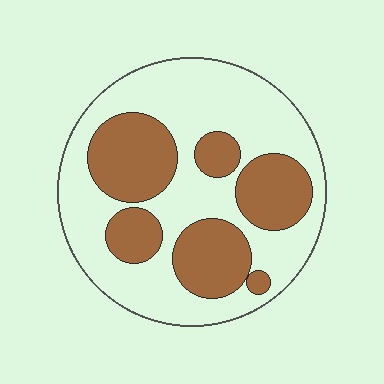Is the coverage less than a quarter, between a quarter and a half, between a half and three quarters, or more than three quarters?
Between a quarter and a half.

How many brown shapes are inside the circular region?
6.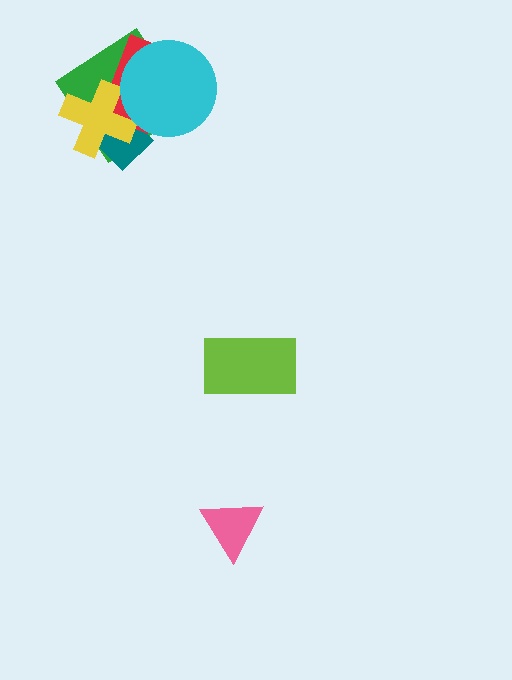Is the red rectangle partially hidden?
Yes, it is partially covered by another shape.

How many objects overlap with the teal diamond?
4 objects overlap with the teal diamond.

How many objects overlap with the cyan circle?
4 objects overlap with the cyan circle.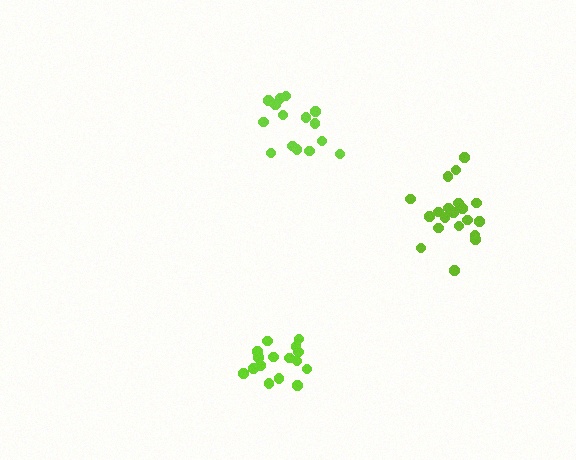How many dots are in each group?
Group 1: 15 dots, Group 2: 20 dots, Group 3: 16 dots (51 total).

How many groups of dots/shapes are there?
There are 3 groups.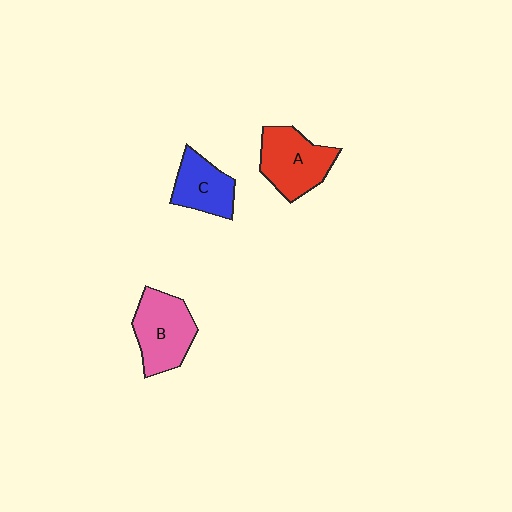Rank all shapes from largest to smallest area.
From largest to smallest: B (pink), A (red), C (blue).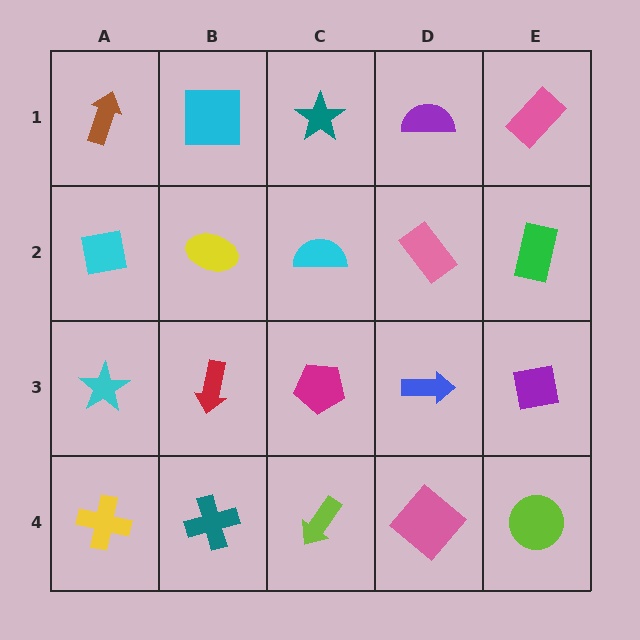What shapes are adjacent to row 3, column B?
A yellow ellipse (row 2, column B), a teal cross (row 4, column B), a cyan star (row 3, column A), a magenta pentagon (row 3, column C).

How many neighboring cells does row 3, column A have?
3.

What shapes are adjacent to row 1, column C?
A cyan semicircle (row 2, column C), a cyan square (row 1, column B), a purple semicircle (row 1, column D).